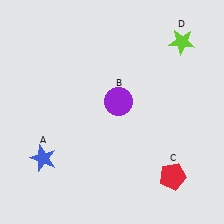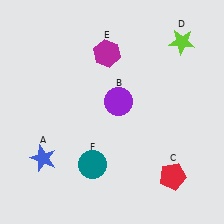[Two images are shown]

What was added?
A magenta hexagon (E), a teal circle (F) were added in Image 2.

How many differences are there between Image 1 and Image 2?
There are 2 differences between the two images.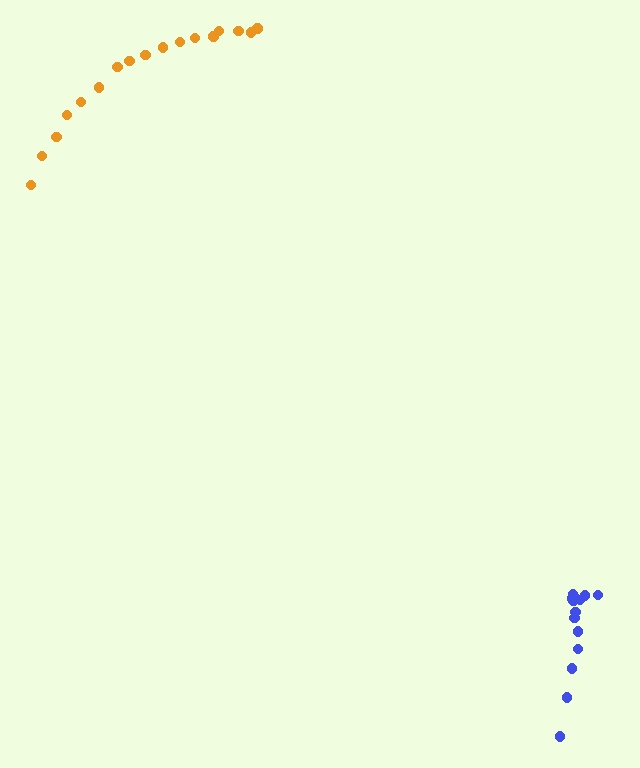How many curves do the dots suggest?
There are 2 distinct paths.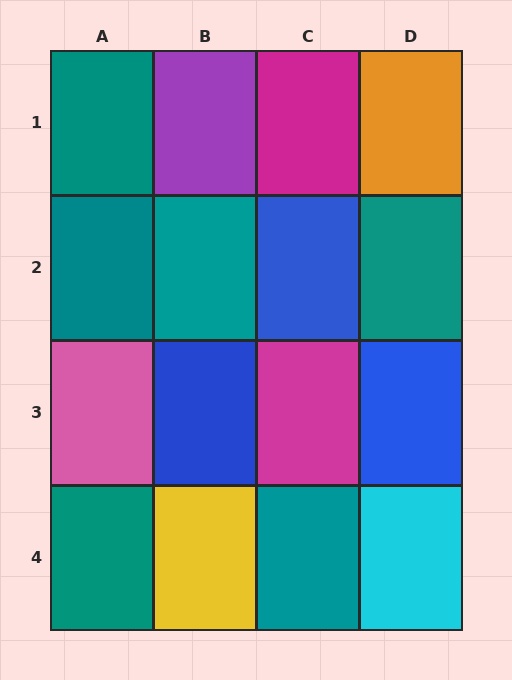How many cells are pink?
1 cell is pink.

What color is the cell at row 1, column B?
Purple.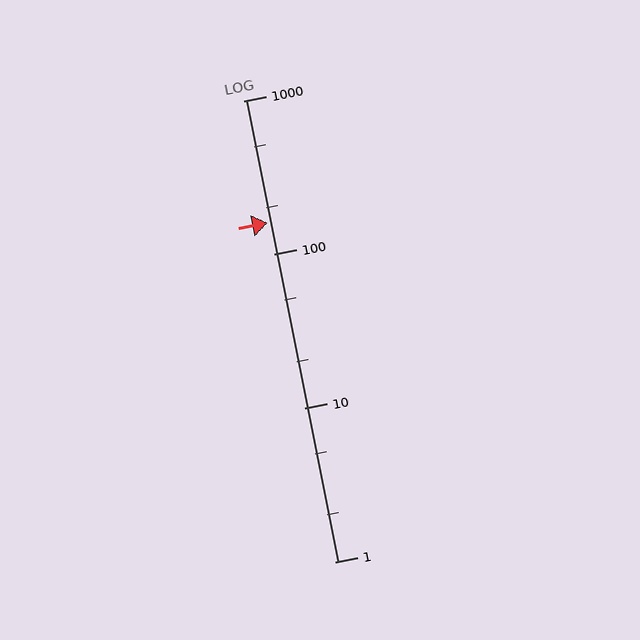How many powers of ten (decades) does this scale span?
The scale spans 3 decades, from 1 to 1000.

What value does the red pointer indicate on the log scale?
The pointer indicates approximately 160.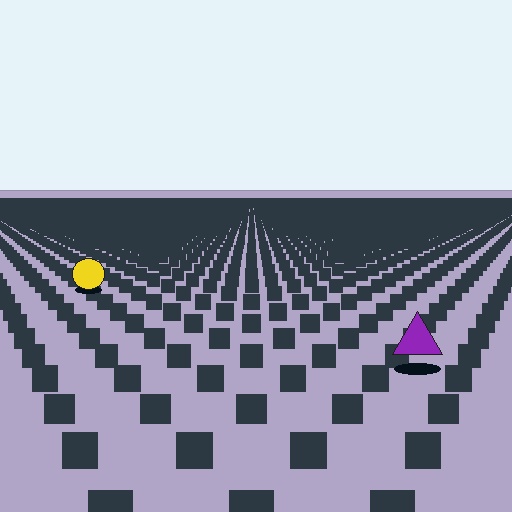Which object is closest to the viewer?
The purple triangle is closest. The texture marks near it are larger and more spread out.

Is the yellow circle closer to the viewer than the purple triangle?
No. The purple triangle is closer — you can tell from the texture gradient: the ground texture is coarser near it.